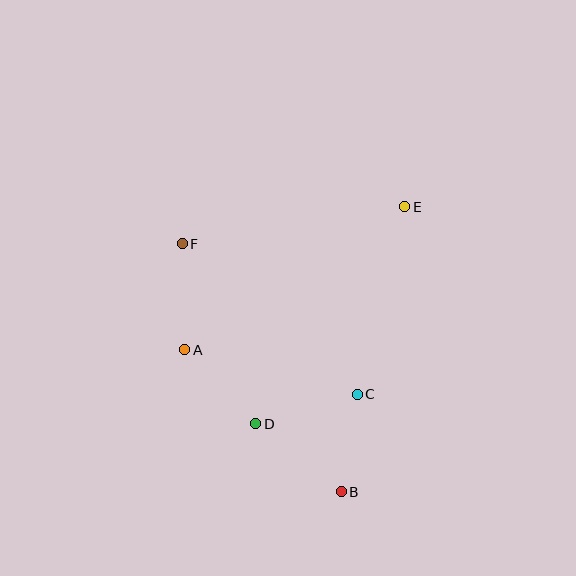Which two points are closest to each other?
Points B and C are closest to each other.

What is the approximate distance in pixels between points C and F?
The distance between C and F is approximately 231 pixels.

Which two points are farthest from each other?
Points B and F are farthest from each other.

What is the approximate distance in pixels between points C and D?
The distance between C and D is approximately 106 pixels.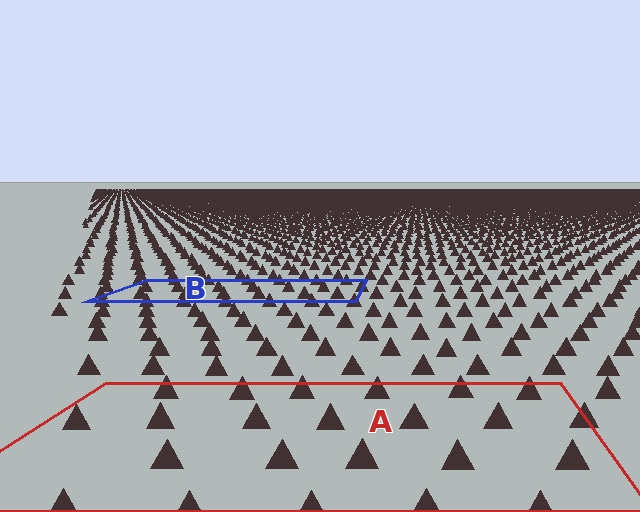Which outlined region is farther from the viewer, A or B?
Region B is farther from the viewer — the texture elements inside it appear smaller and more densely packed.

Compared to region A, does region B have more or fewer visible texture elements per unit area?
Region B has more texture elements per unit area — they are packed more densely because it is farther away.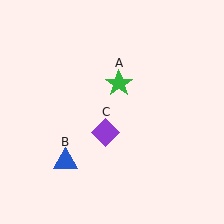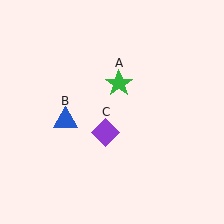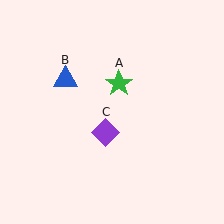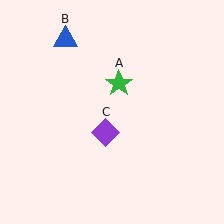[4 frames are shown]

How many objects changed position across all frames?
1 object changed position: blue triangle (object B).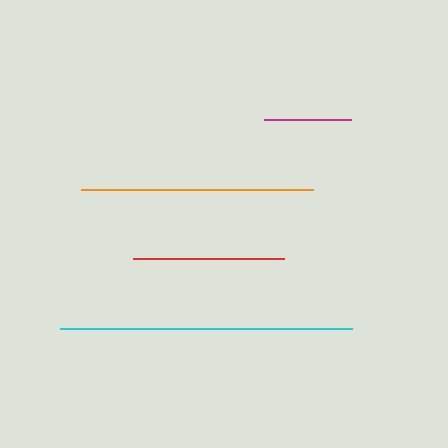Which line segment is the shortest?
The magenta line is the shortest at approximately 87 pixels.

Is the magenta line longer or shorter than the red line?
The red line is longer than the magenta line.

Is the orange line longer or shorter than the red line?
The orange line is longer than the red line.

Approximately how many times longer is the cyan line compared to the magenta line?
The cyan line is approximately 3.3 times the length of the magenta line.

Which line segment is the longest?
The cyan line is the longest at approximately 292 pixels.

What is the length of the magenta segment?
The magenta segment is approximately 87 pixels long.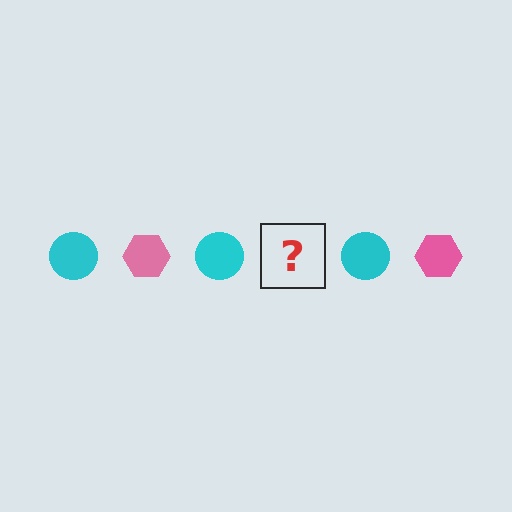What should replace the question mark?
The question mark should be replaced with a pink hexagon.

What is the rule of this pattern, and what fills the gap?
The rule is that the pattern alternates between cyan circle and pink hexagon. The gap should be filled with a pink hexagon.